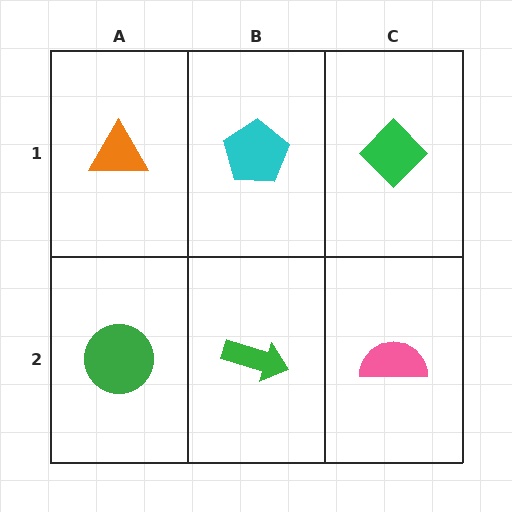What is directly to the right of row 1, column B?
A green diamond.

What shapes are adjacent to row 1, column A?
A green circle (row 2, column A), a cyan pentagon (row 1, column B).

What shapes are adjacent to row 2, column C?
A green diamond (row 1, column C), a green arrow (row 2, column B).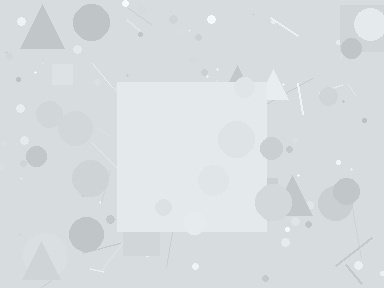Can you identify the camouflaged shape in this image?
The camouflaged shape is a square.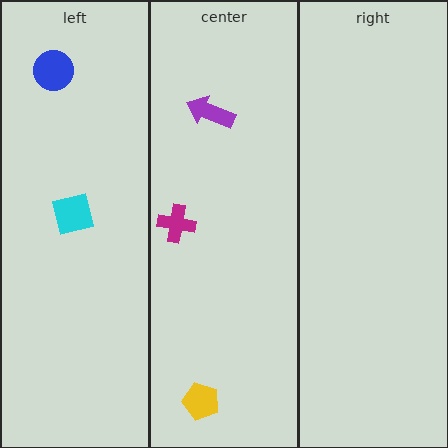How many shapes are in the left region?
2.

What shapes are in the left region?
The cyan square, the blue circle.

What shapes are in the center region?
The magenta cross, the purple arrow, the yellow pentagon.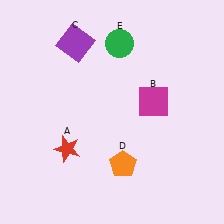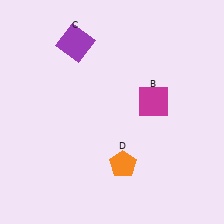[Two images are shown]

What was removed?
The green circle (E), the red star (A) were removed in Image 2.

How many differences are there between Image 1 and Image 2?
There are 2 differences between the two images.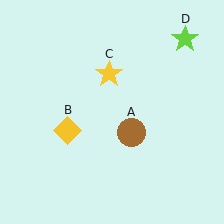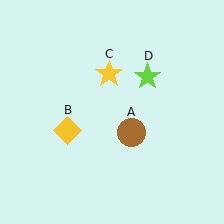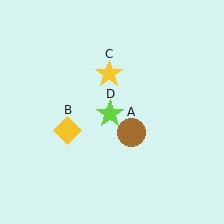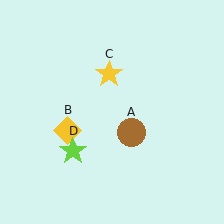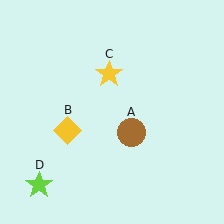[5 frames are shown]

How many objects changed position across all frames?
1 object changed position: lime star (object D).